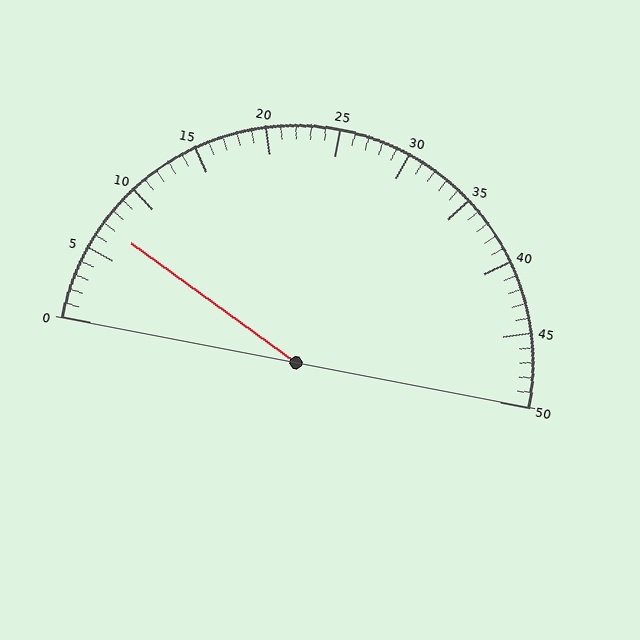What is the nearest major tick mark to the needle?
The nearest major tick mark is 5.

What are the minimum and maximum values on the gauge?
The gauge ranges from 0 to 50.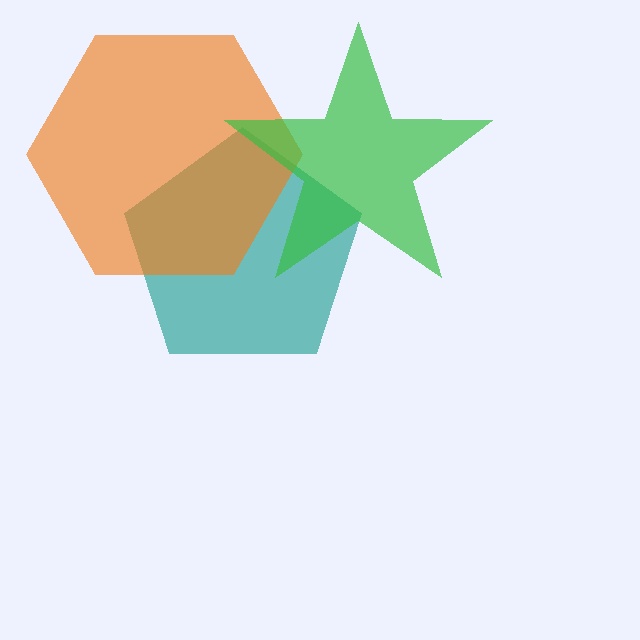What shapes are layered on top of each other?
The layered shapes are: a teal pentagon, an orange hexagon, a green star.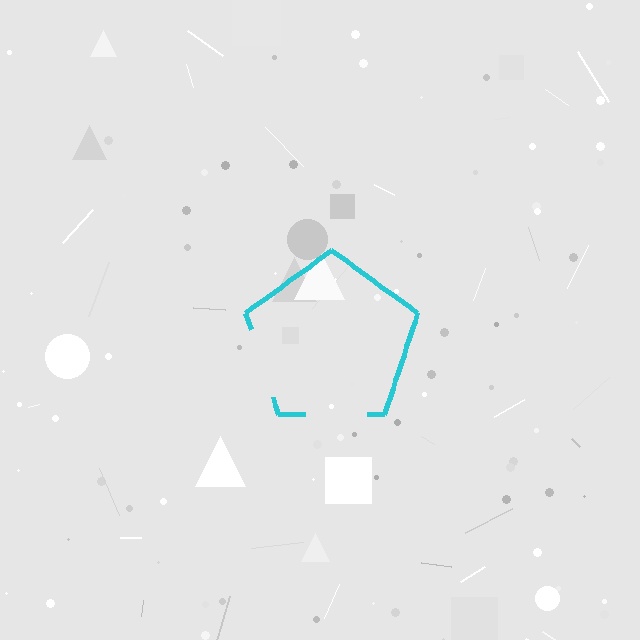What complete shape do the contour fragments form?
The contour fragments form a pentagon.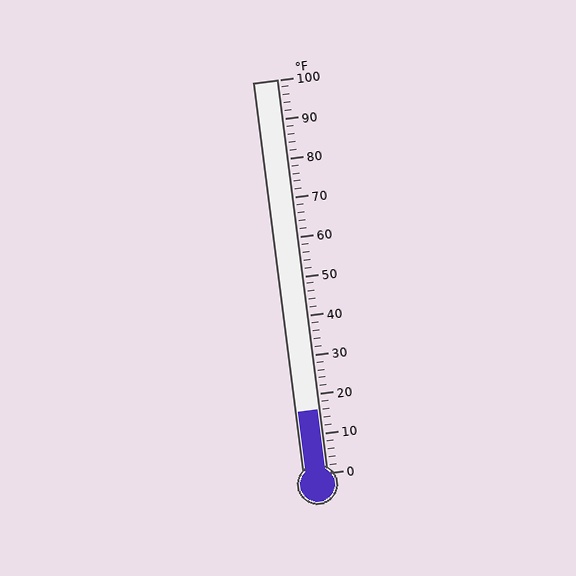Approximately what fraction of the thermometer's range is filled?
The thermometer is filled to approximately 15% of its range.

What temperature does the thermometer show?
The thermometer shows approximately 16°F.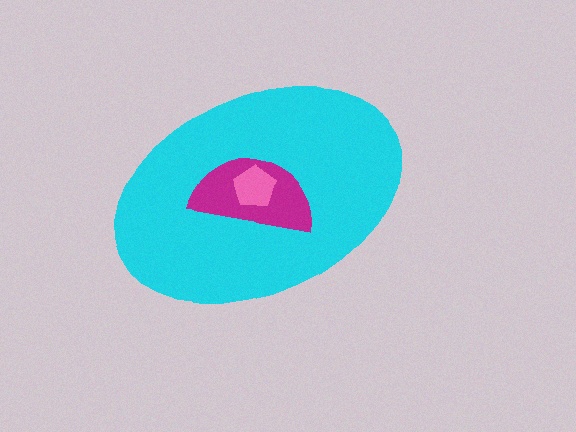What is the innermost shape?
The pink pentagon.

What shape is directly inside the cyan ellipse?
The magenta semicircle.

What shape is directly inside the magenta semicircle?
The pink pentagon.